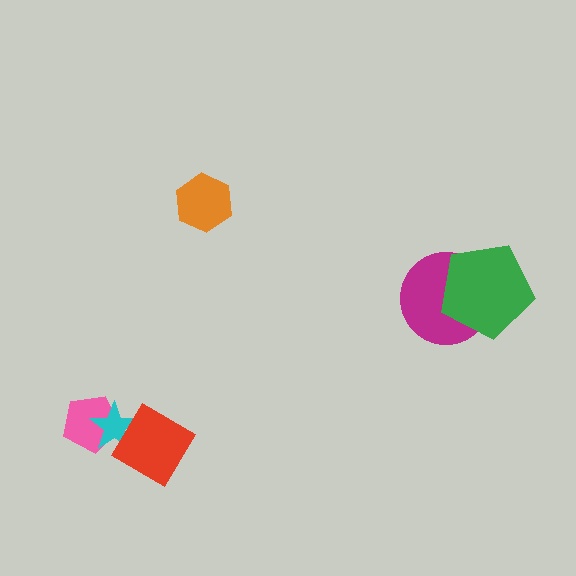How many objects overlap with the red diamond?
2 objects overlap with the red diamond.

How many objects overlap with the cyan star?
2 objects overlap with the cyan star.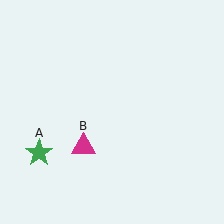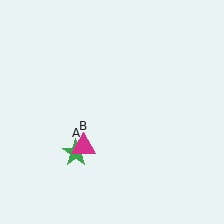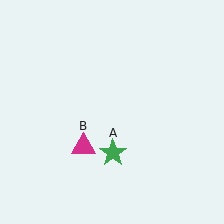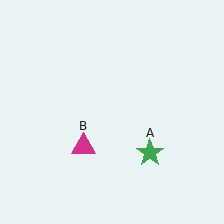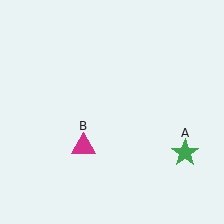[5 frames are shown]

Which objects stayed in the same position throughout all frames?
Magenta triangle (object B) remained stationary.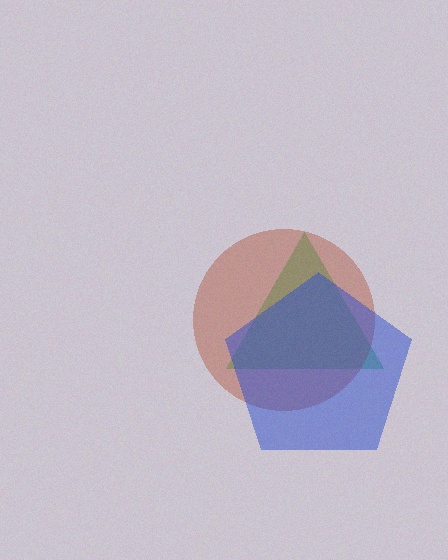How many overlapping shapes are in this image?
There are 3 overlapping shapes in the image.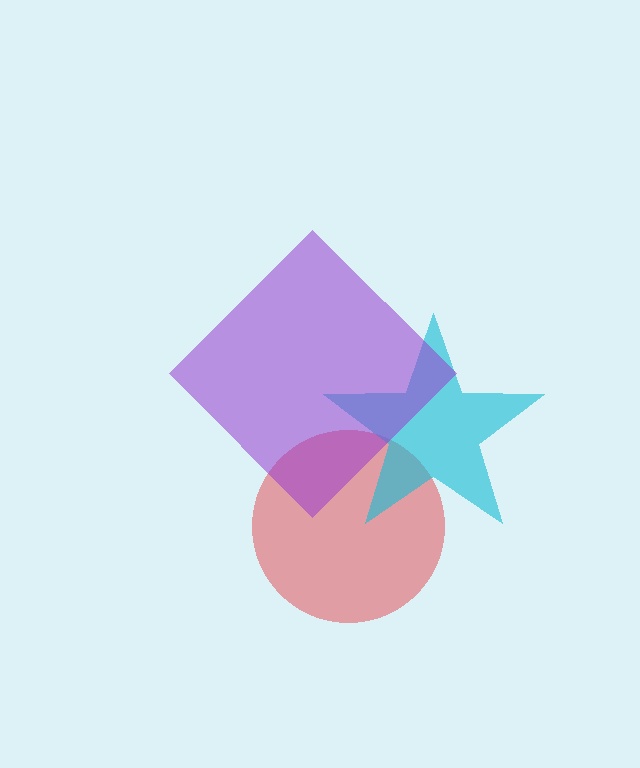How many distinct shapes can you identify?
There are 3 distinct shapes: a red circle, a cyan star, a purple diamond.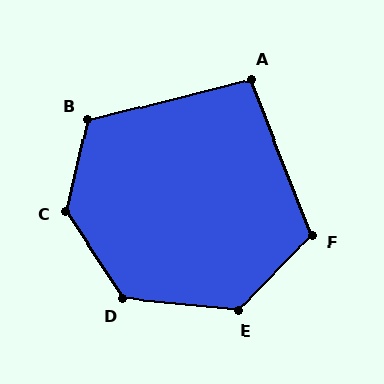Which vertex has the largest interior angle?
C, at approximately 134 degrees.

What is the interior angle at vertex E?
Approximately 128 degrees (obtuse).